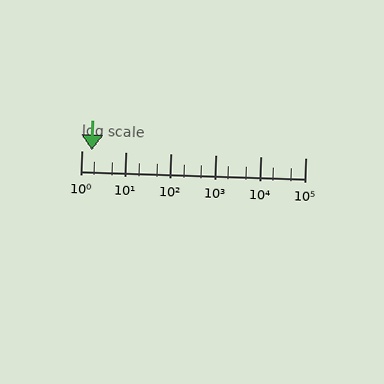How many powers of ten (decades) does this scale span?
The scale spans 5 decades, from 1 to 100000.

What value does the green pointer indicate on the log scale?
The pointer indicates approximately 1.7.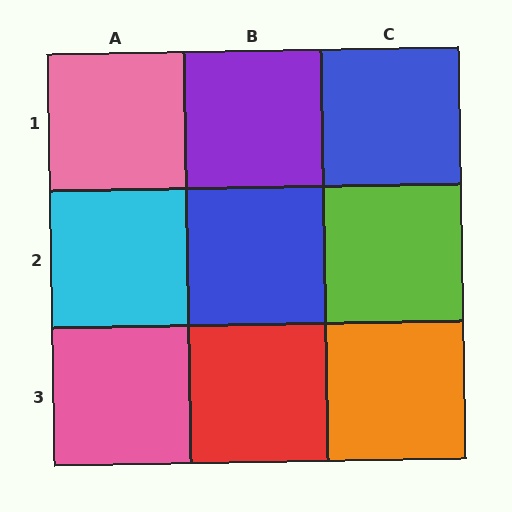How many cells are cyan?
1 cell is cyan.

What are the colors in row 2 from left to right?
Cyan, blue, lime.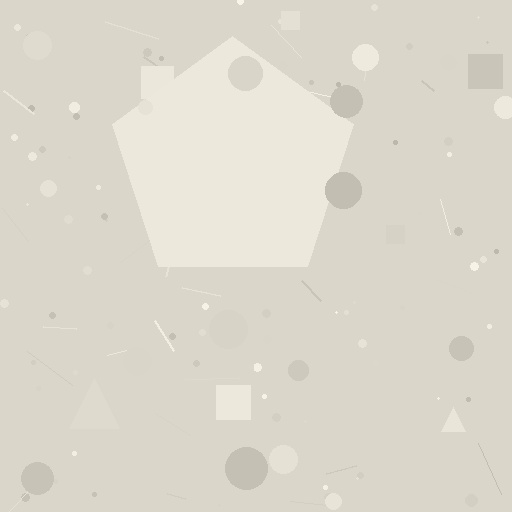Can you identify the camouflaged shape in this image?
The camouflaged shape is a pentagon.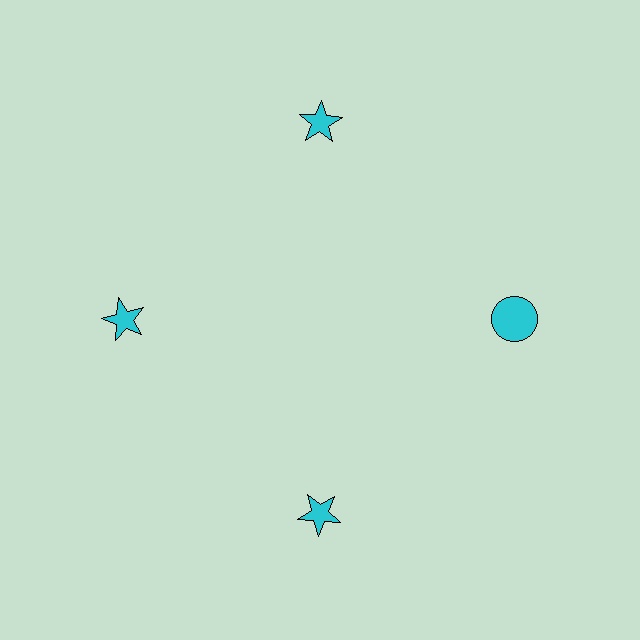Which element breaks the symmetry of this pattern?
The cyan circle at roughly the 3 o'clock position breaks the symmetry. All other shapes are cyan stars.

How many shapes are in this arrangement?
There are 4 shapes arranged in a ring pattern.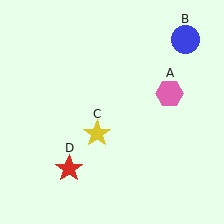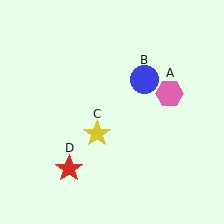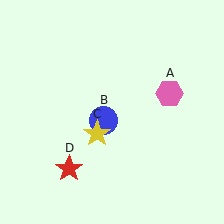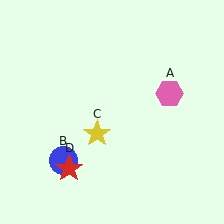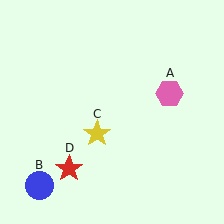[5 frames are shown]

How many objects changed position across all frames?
1 object changed position: blue circle (object B).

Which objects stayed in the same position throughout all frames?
Pink hexagon (object A) and yellow star (object C) and red star (object D) remained stationary.